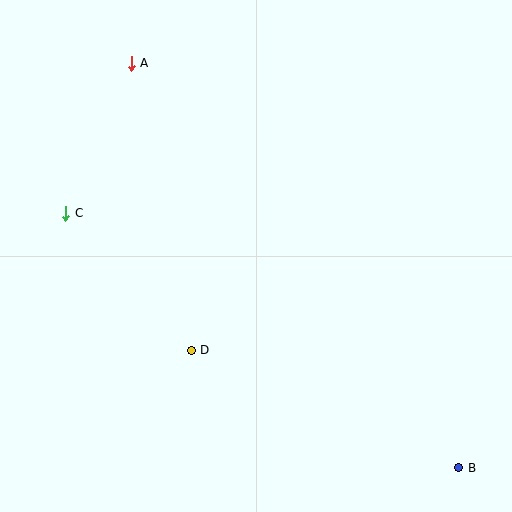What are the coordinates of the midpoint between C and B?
The midpoint between C and B is at (262, 340).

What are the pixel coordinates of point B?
Point B is at (459, 468).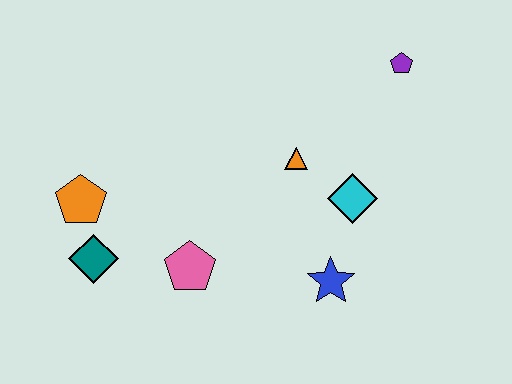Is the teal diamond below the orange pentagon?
Yes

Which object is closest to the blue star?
The cyan diamond is closest to the blue star.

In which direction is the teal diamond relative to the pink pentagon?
The teal diamond is to the left of the pink pentagon.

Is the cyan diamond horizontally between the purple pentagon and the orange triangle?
Yes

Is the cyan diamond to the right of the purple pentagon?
No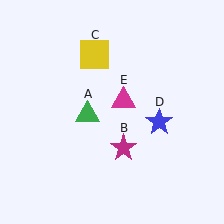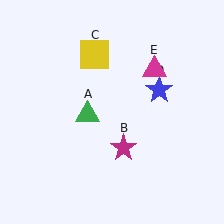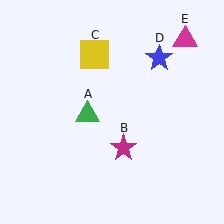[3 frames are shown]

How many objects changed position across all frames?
2 objects changed position: blue star (object D), magenta triangle (object E).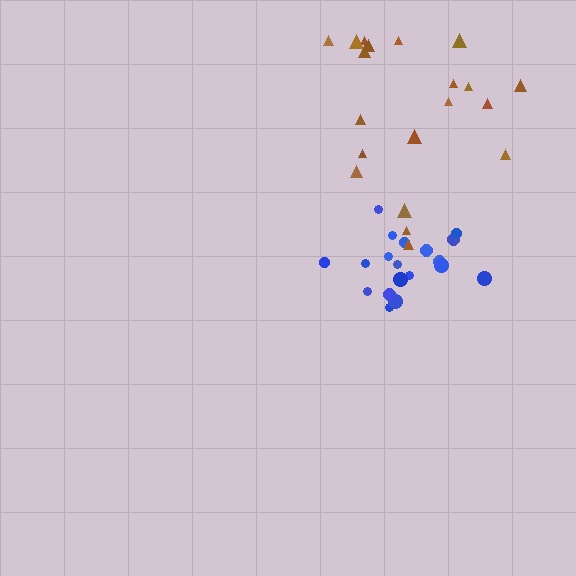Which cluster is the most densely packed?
Blue.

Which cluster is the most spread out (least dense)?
Brown.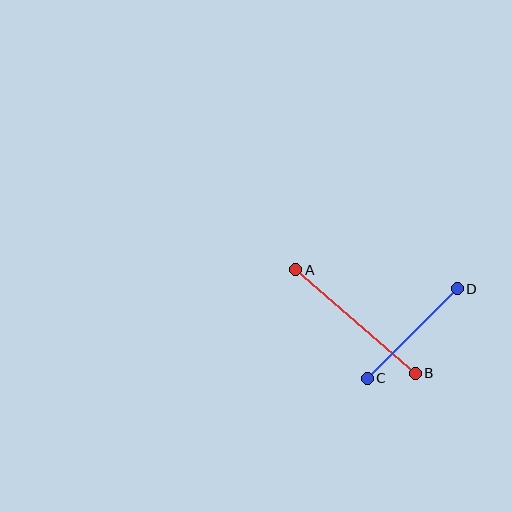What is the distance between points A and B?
The distance is approximately 158 pixels.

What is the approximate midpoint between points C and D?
The midpoint is at approximately (412, 333) pixels.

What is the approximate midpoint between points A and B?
The midpoint is at approximately (356, 321) pixels.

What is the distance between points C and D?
The distance is approximately 127 pixels.